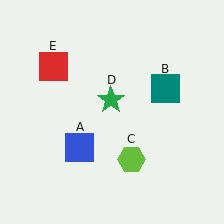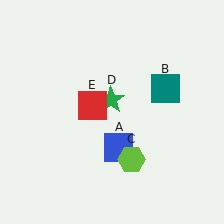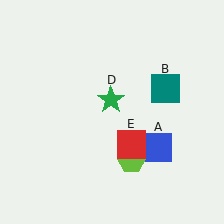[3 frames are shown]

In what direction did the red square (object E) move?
The red square (object E) moved down and to the right.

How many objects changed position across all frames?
2 objects changed position: blue square (object A), red square (object E).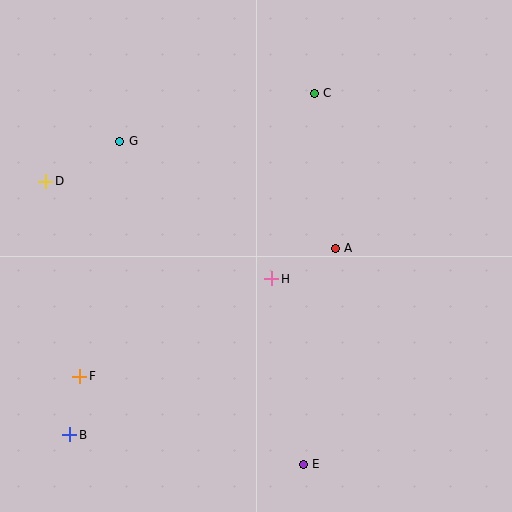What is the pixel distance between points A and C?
The distance between A and C is 157 pixels.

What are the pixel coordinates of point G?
Point G is at (120, 141).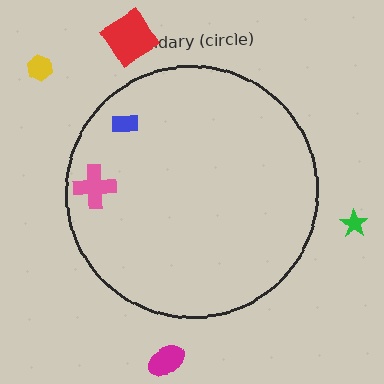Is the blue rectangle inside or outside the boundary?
Inside.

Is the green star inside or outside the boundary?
Outside.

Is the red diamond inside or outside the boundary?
Outside.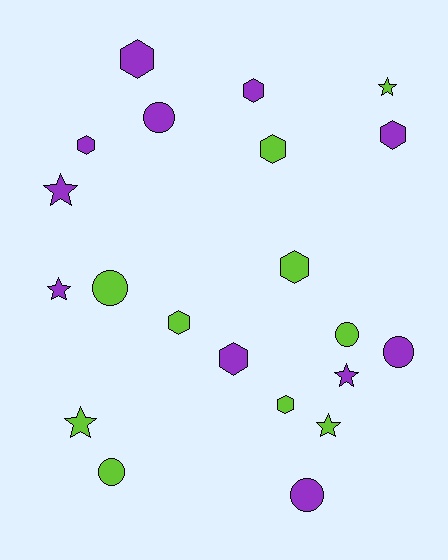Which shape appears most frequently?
Hexagon, with 9 objects.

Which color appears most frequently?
Purple, with 11 objects.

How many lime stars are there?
There are 3 lime stars.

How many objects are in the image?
There are 21 objects.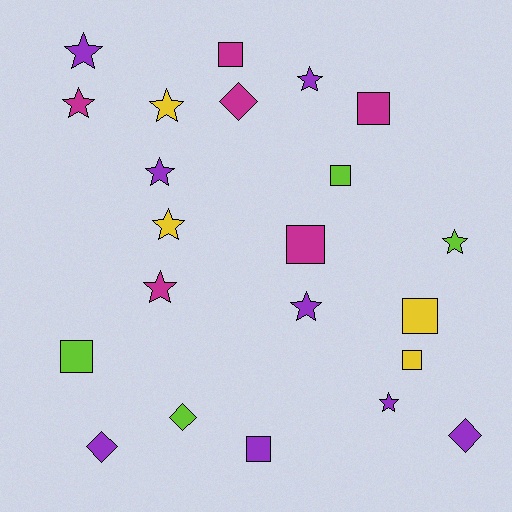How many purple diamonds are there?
There are 2 purple diamonds.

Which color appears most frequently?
Purple, with 8 objects.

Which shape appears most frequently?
Star, with 10 objects.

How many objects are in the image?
There are 22 objects.